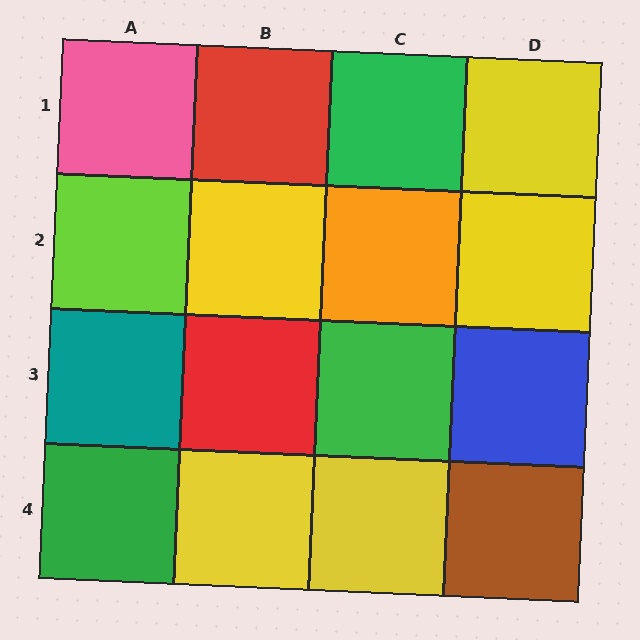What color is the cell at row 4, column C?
Yellow.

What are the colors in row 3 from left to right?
Teal, red, green, blue.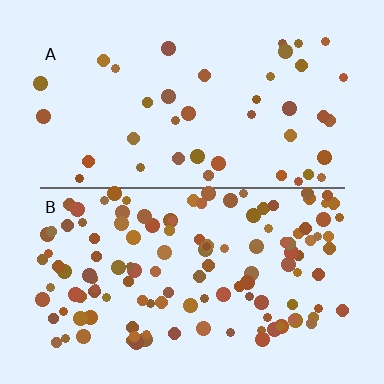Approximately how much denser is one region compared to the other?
Approximately 3.0× — region B over region A.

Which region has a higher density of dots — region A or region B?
B (the bottom).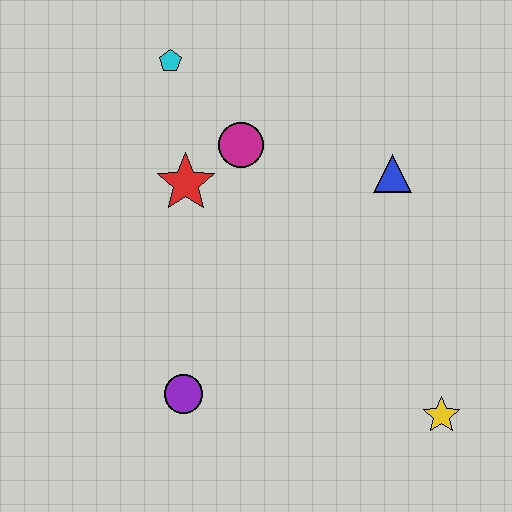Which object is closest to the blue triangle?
The magenta circle is closest to the blue triangle.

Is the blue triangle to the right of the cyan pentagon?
Yes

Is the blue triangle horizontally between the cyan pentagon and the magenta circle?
No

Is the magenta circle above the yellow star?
Yes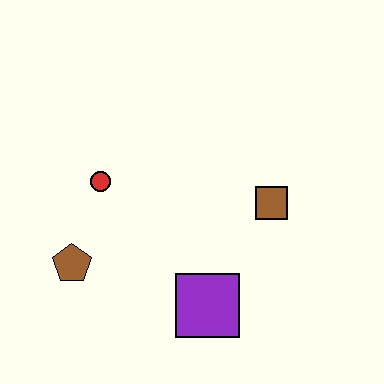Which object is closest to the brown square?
The purple square is closest to the brown square.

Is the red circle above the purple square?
Yes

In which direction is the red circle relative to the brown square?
The red circle is to the left of the brown square.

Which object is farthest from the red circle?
The brown square is farthest from the red circle.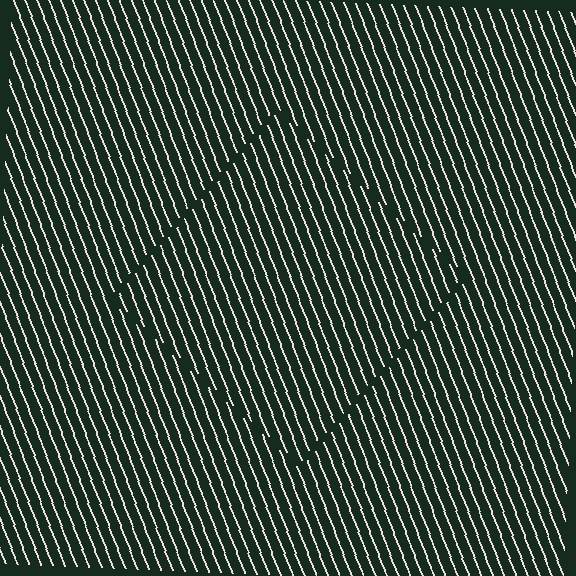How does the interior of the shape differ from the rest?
The interior of the shape contains the same grating, shifted by half a period — the contour is defined by the phase discontinuity where line-ends from the inner and outer gratings abut.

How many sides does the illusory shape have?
4 sides — the line-ends trace a square.